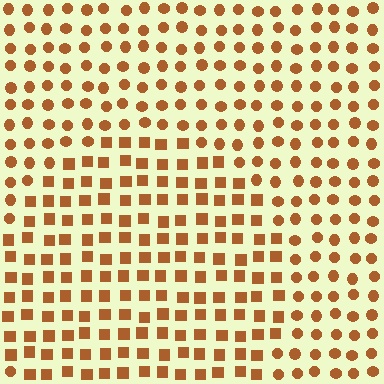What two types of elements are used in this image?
The image uses squares inside the circle region and circles outside it.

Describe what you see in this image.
The image is filled with small brown elements arranged in a uniform grid. A circle-shaped region contains squares, while the surrounding area contains circles. The boundary is defined purely by the change in element shape.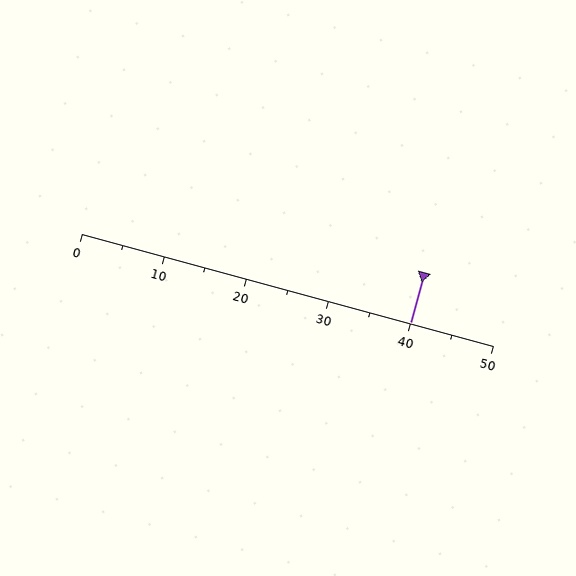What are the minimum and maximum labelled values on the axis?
The axis runs from 0 to 50.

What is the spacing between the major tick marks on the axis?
The major ticks are spaced 10 apart.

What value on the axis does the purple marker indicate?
The marker indicates approximately 40.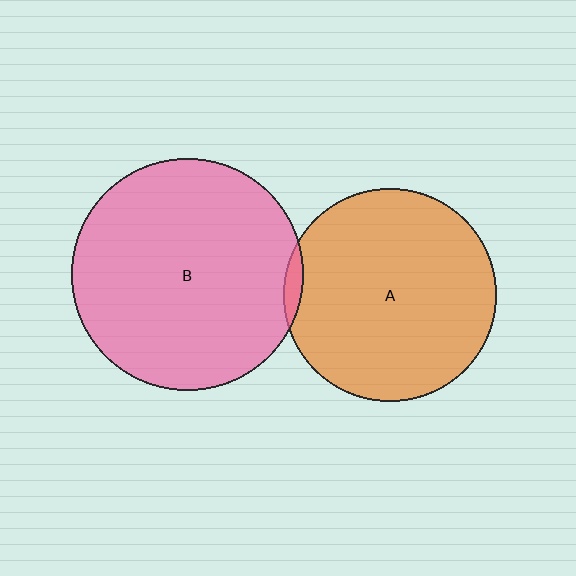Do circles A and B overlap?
Yes.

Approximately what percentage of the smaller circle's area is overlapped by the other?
Approximately 5%.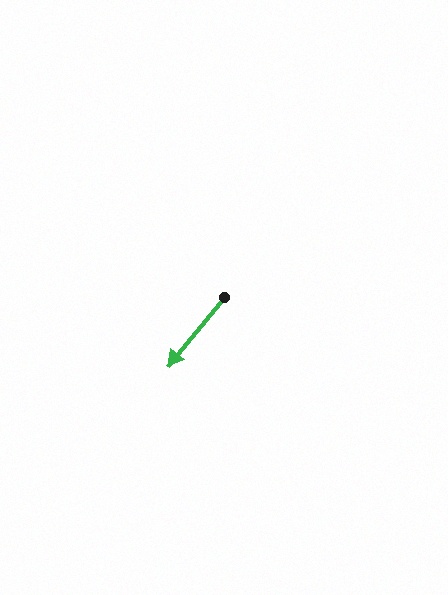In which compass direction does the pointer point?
Southwest.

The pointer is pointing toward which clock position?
Roughly 7 o'clock.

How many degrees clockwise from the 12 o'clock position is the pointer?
Approximately 219 degrees.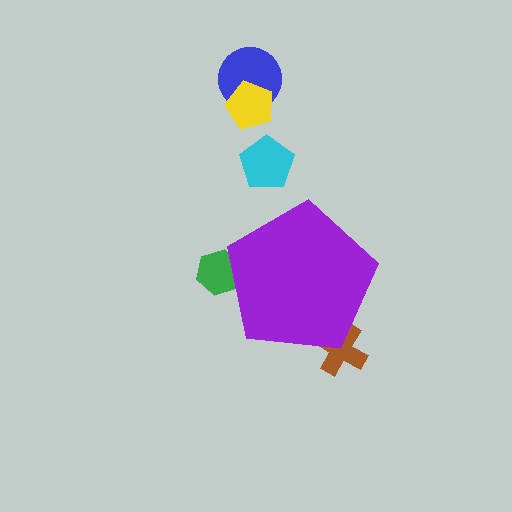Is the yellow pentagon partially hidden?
No, the yellow pentagon is fully visible.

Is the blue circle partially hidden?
No, the blue circle is fully visible.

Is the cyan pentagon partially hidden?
No, the cyan pentagon is fully visible.